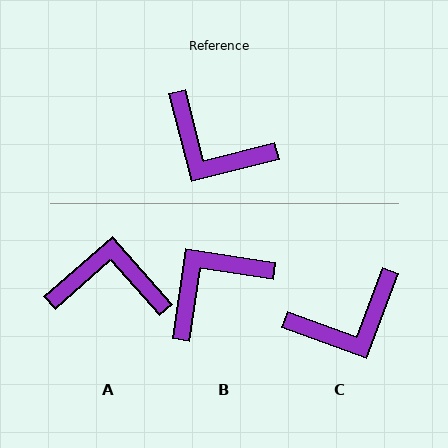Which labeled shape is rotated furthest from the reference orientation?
A, about 153 degrees away.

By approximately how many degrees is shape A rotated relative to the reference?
Approximately 153 degrees clockwise.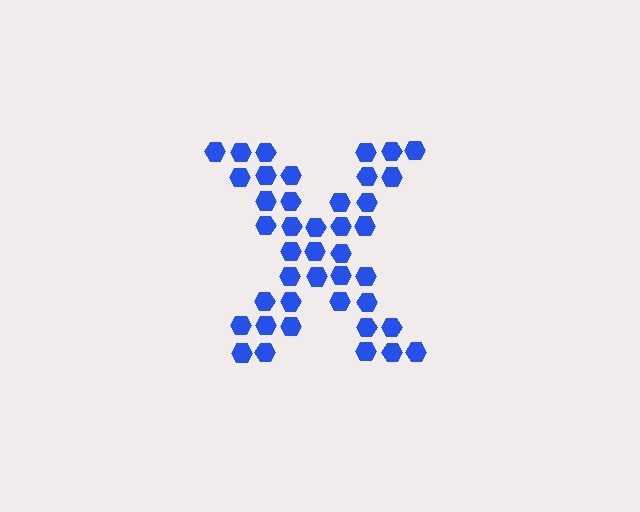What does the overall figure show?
The overall figure shows the letter X.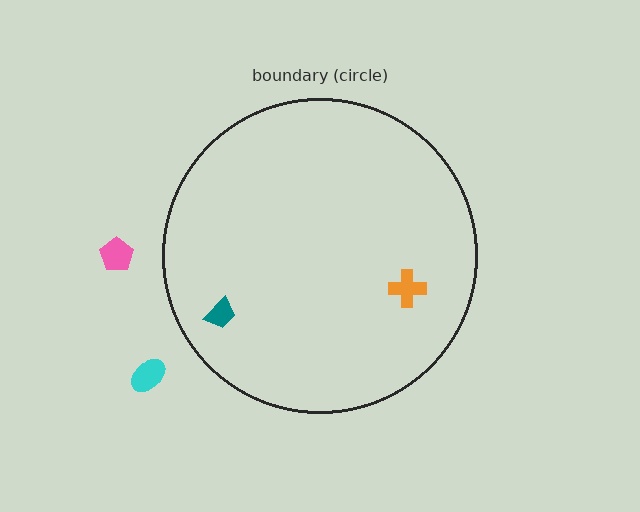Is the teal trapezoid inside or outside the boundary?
Inside.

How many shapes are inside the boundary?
2 inside, 2 outside.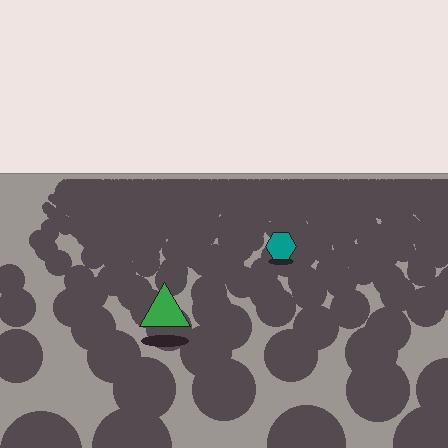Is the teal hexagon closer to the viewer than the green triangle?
No. The green triangle is closer — you can tell from the texture gradient: the ground texture is coarser near it.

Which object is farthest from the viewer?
The teal hexagon is farthest from the viewer. It appears smaller and the ground texture around it is denser.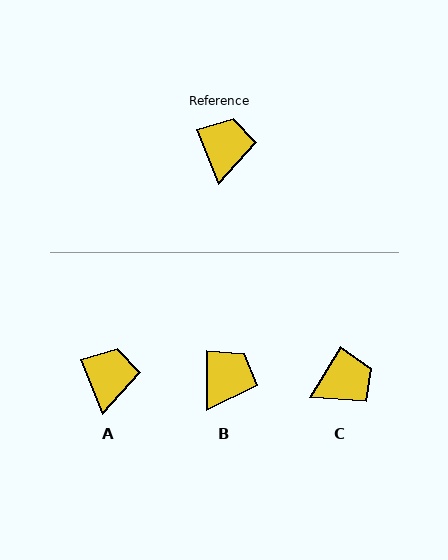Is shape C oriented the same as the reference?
No, it is off by about 52 degrees.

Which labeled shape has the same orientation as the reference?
A.